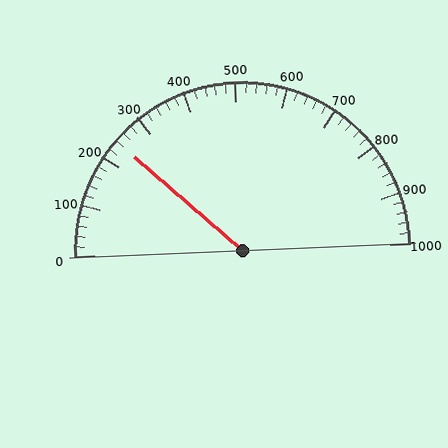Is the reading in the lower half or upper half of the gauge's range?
The reading is in the lower half of the range (0 to 1000).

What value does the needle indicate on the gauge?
The needle indicates approximately 240.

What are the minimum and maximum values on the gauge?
The gauge ranges from 0 to 1000.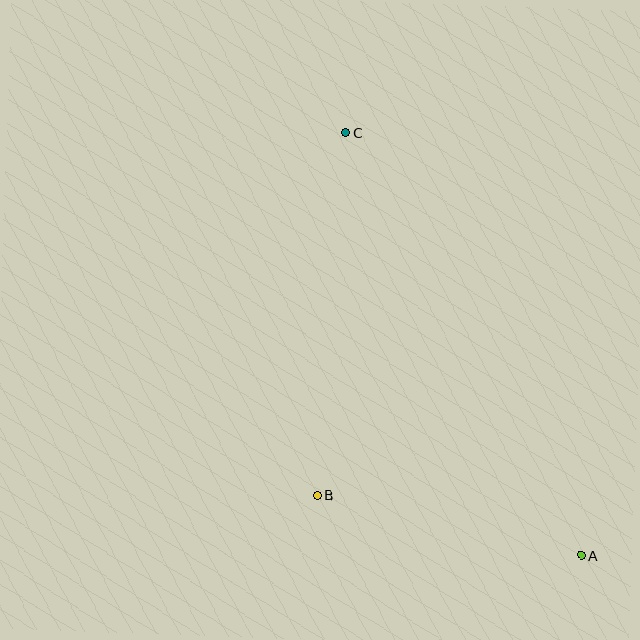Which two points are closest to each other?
Points A and B are closest to each other.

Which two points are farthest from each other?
Points A and C are farthest from each other.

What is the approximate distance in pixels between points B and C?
The distance between B and C is approximately 364 pixels.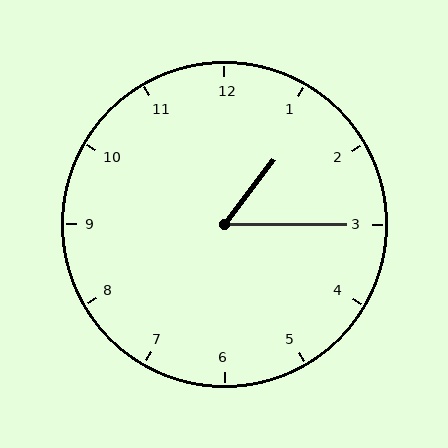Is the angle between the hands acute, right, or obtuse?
It is acute.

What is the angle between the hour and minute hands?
Approximately 52 degrees.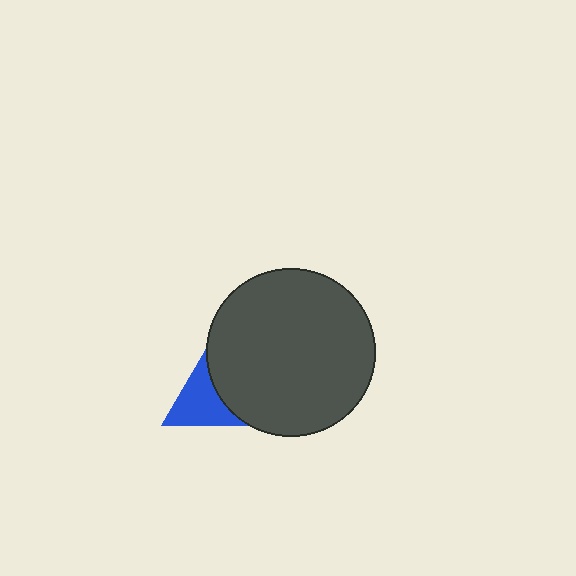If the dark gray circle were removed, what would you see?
You would see the complete blue triangle.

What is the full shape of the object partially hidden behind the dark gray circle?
The partially hidden object is a blue triangle.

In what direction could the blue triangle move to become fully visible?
The blue triangle could move left. That would shift it out from behind the dark gray circle entirely.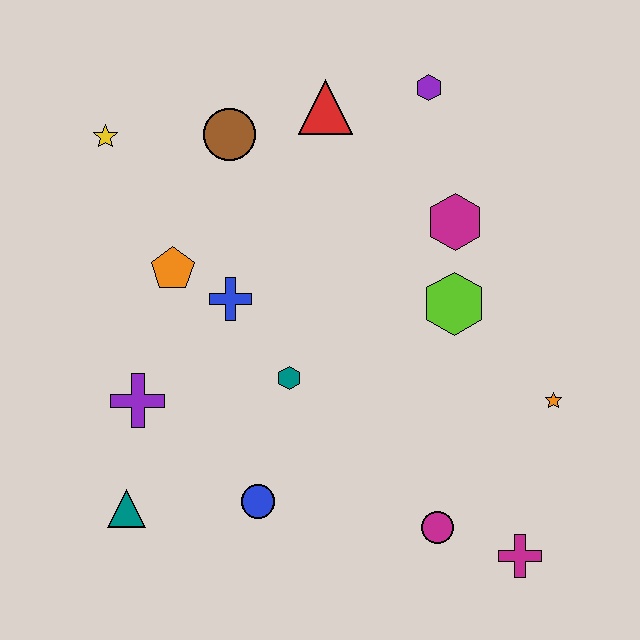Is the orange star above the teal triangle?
Yes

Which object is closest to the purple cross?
The teal triangle is closest to the purple cross.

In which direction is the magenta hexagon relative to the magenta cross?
The magenta hexagon is above the magenta cross.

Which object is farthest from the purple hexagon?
The teal triangle is farthest from the purple hexagon.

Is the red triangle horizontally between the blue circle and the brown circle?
No